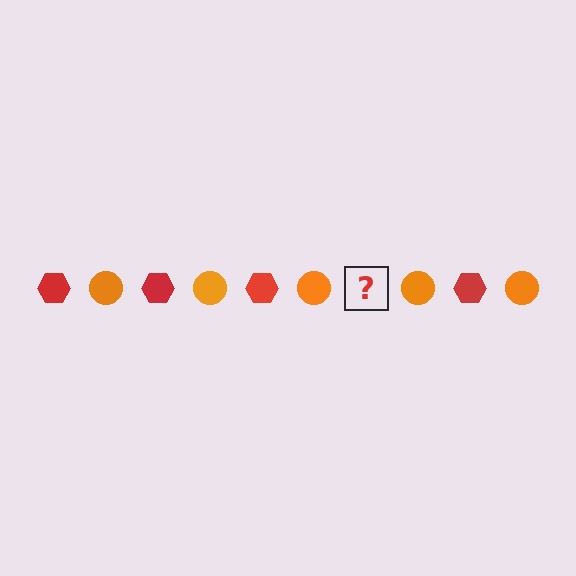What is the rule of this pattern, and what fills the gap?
The rule is that the pattern alternates between red hexagon and orange circle. The gap should be filled with a red hexagon.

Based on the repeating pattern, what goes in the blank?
The blank should be a red hexagon.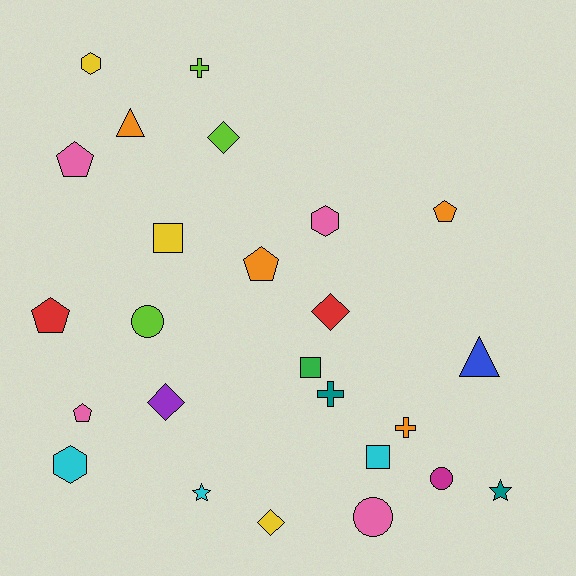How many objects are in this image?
There are 25 objects.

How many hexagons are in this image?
There are 3 hexagons.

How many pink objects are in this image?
There are 4 pink objects.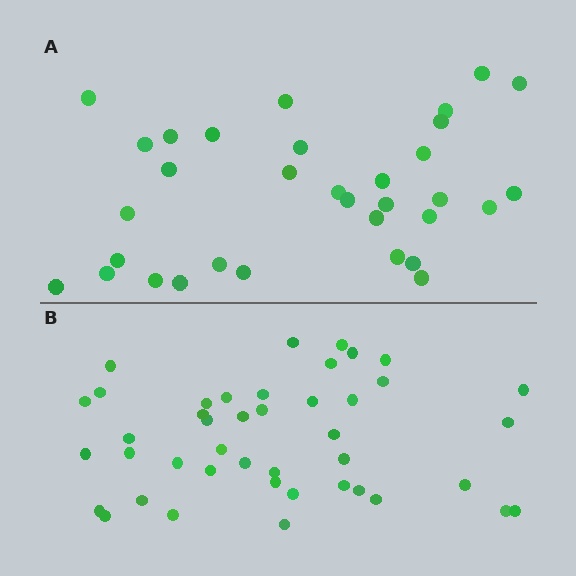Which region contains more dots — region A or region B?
Region B (the bottom region) has more dots.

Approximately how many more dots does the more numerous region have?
Region B has roughly 10 or so more dots than region A.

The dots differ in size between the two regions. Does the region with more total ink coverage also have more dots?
No. Region A has more total ink coverage because its dots are larger, but region B actually contains more individual dots. Total area can be misleading — the number of items is what matters here.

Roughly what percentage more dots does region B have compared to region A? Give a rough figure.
About 30% more.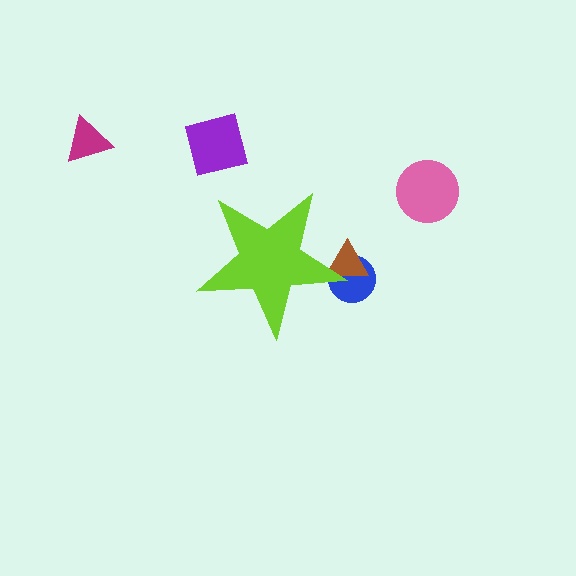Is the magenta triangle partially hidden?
No, the magenta triangle is fully visible.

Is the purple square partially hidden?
No, the purple square is fully visible.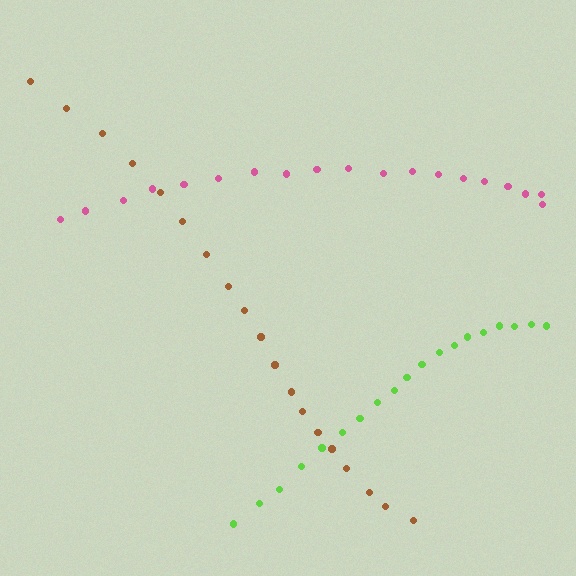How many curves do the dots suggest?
There are 3 distinct paths.